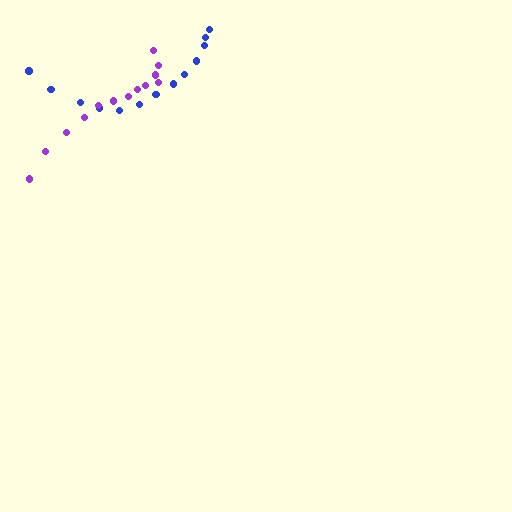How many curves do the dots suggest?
There are 2 distinct paths.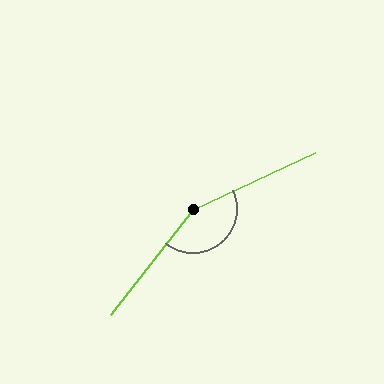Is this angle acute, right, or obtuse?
It is obtuse.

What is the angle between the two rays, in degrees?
Approximately 153 degrees.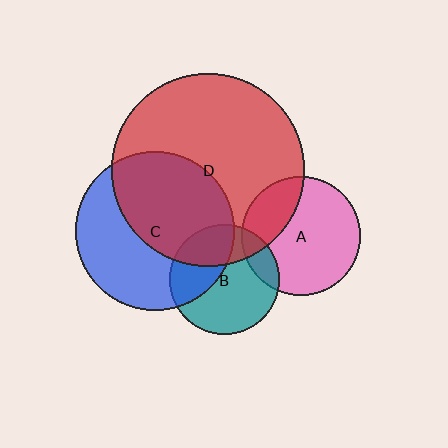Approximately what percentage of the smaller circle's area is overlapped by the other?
Approximately 30%.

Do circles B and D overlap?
Yes.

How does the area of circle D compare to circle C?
Approximately 1.5 times.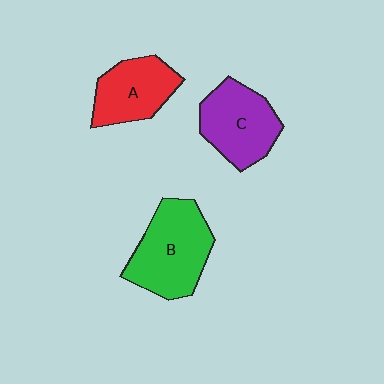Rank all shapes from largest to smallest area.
From largest to smallest: B (green), C (purple), A (red).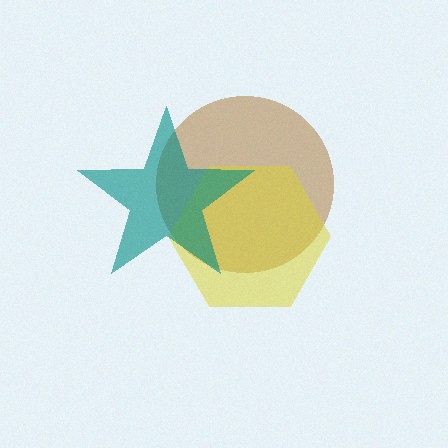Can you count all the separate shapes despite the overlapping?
Yes, there are 3 separate shapes.